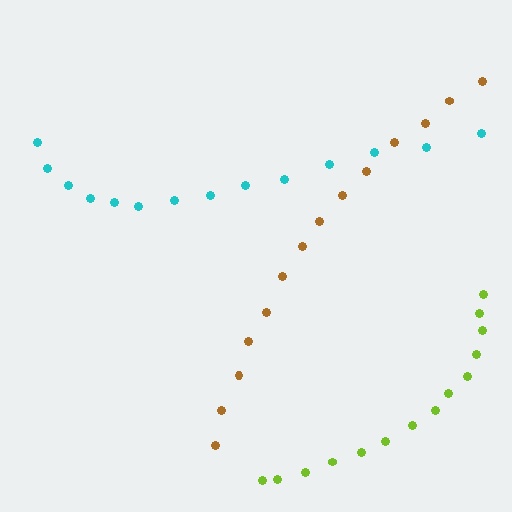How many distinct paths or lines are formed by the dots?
There are 3 distinct paths.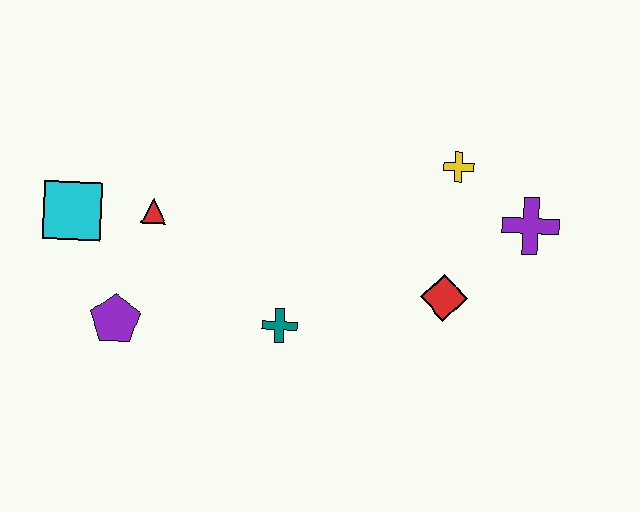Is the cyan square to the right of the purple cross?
No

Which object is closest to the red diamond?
The purple cross is closest to the red diamond.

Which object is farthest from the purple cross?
The cyan square is farthest from the purple cross.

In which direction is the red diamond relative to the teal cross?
The red diamond is to the right of the teal cross.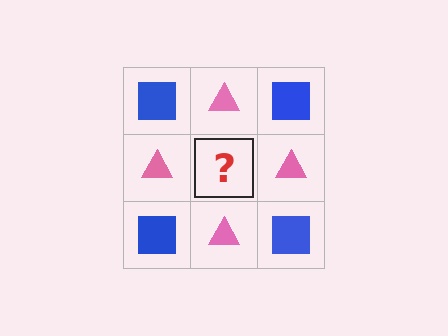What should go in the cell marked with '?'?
The missing cell should contain a blue square.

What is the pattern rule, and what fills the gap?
The rule is that it alternates blue square and pink triangle in a checkerboard pattern. The gap should be filled with a blue square.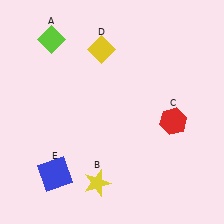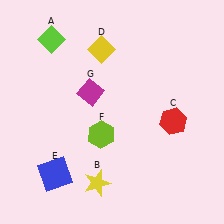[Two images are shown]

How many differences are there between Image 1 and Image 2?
There are 2 differences between the two images.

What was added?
A lime hexagon (F), a magenta diamond (G) were added in Image 2.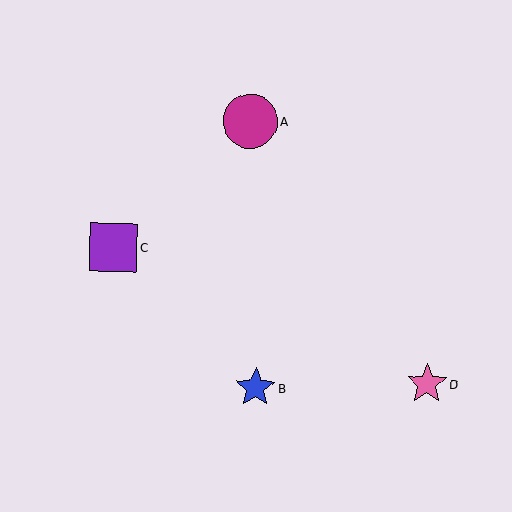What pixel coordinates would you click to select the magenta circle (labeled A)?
Click at (250, 121) to select the magenta circle A.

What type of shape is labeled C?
Shape C is a purple square.